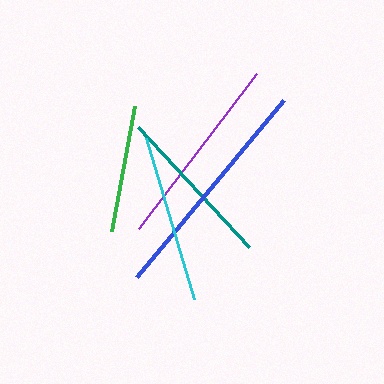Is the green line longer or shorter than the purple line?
The purple line is longer than the green line.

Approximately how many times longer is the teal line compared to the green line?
The teal line is approximately 1.3 times the length of the green line.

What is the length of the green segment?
The green segment is approximately 127 pixels long.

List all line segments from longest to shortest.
From longest to shortest: blue, purple, cyan, teal, green.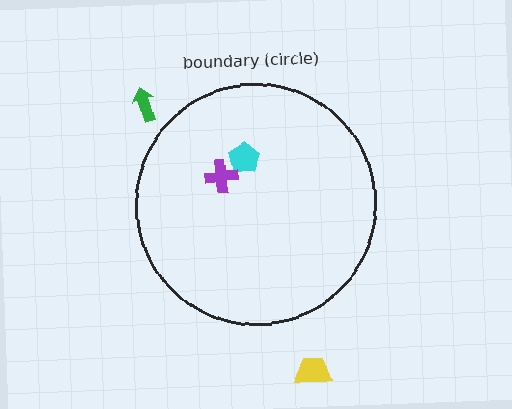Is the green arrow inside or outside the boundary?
Outside.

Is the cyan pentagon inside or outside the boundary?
Inside.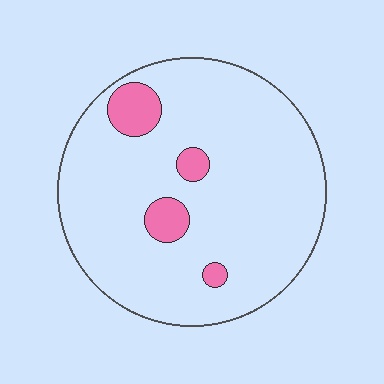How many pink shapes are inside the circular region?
4.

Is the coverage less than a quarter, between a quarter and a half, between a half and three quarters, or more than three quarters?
Less than a quarter.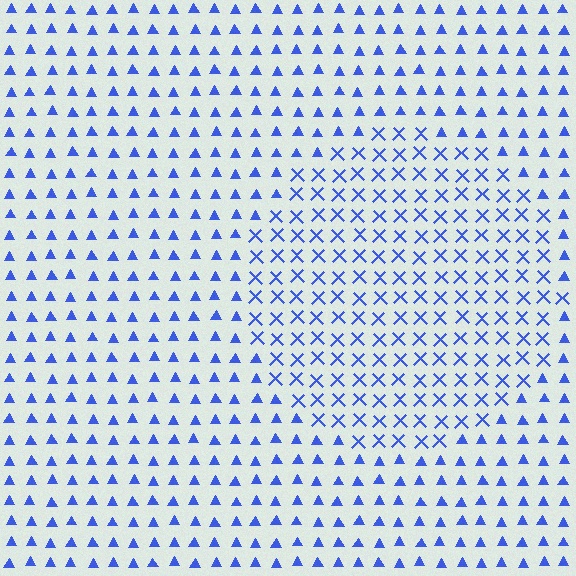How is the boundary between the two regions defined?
The boundary is defined by a change in element shape: X marks inside vs. triangles outside. All elements share the same color and spacing.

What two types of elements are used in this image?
The image uses X marks inside the circle region and triangles outside it.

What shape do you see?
I see a circle.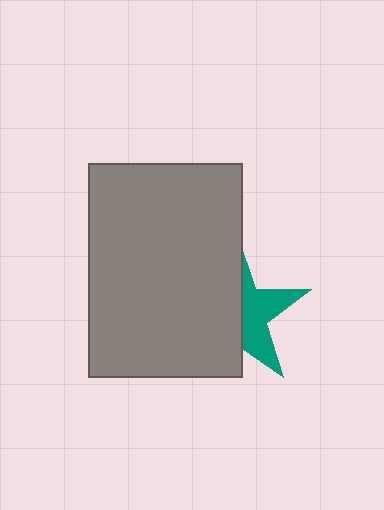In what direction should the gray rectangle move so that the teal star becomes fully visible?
The gray rectangle should move left. That is the shortest direction to clear the overlap and leave the teal star fully visible.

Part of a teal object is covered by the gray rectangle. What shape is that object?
It is a star.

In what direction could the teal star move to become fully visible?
The teal star could move right. That would shift it out from behind the gray rectangle entirely.